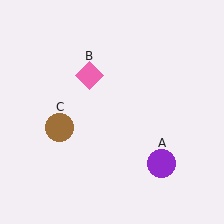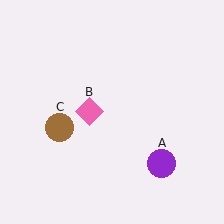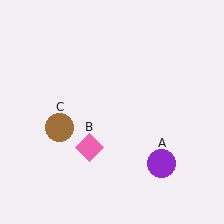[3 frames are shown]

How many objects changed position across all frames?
1 object changed position: pink diamond (object B).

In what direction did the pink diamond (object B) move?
The pink diamond (object B) moved down.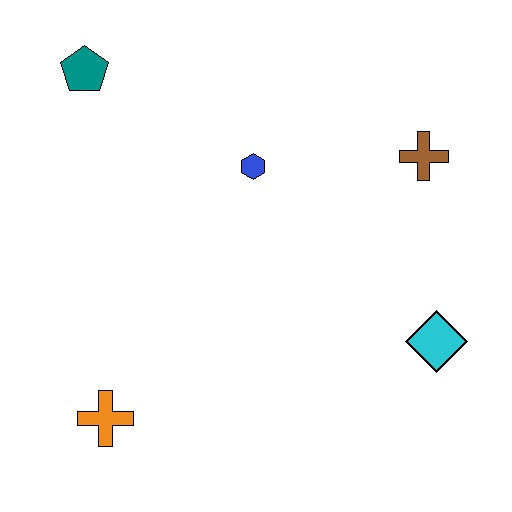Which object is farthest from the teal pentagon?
The cyan diamond is farthest from the teal pentagon.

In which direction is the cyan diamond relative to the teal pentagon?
The cyan diamond is to the right of the teal pentagon.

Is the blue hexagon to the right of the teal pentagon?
Yes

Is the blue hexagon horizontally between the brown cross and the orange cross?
Yes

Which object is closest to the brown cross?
The blue hexagon is closest to the brown cross.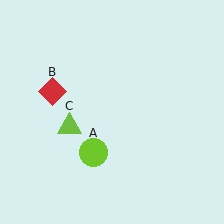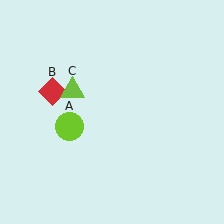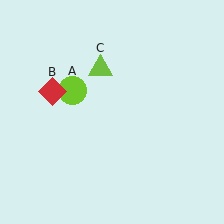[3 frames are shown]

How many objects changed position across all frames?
2 objects changed position: lime circle (object A), lime triangle (object C).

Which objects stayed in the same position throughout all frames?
Red diamond (object B) remained stationary.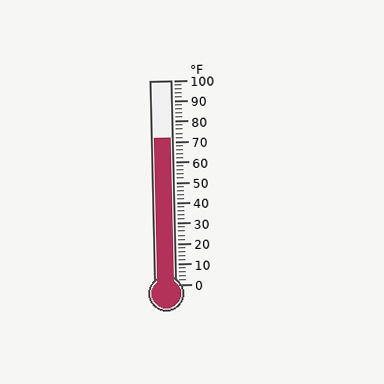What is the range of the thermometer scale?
The thermometer scale ranges from 0°F to 100°F.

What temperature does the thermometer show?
The thermometer shows approximately 72°F.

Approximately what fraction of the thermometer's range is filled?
The thermometer is filled to approximately 70% of its range.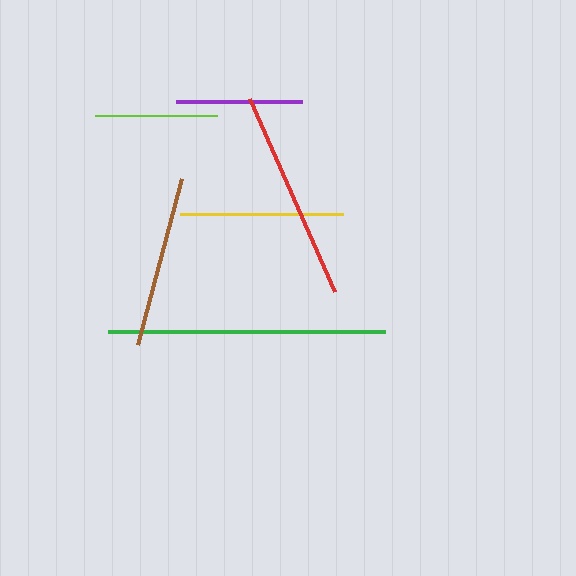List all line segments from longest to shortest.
From longest to shortest: green, red, brown, yellow, purple, lime.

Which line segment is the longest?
The green line is the longest at approximately 277 pixels.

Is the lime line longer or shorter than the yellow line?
The yellow line is longer than the lime line.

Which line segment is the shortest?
The lime line is the shortest at approximately 123 pixels.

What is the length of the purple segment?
The purple segment is approximately 126 pixels long.